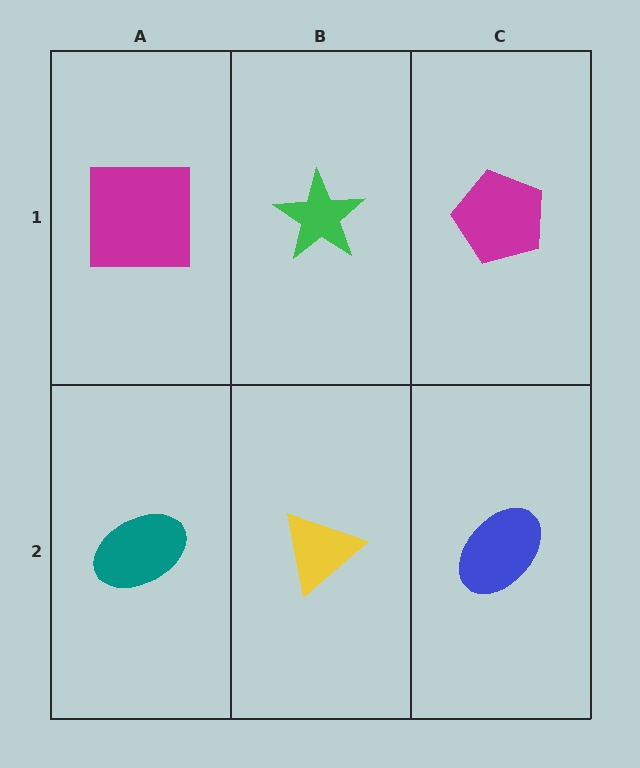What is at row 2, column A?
A teal ellipse.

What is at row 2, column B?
A yellow triangle.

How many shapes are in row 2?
3 shapes.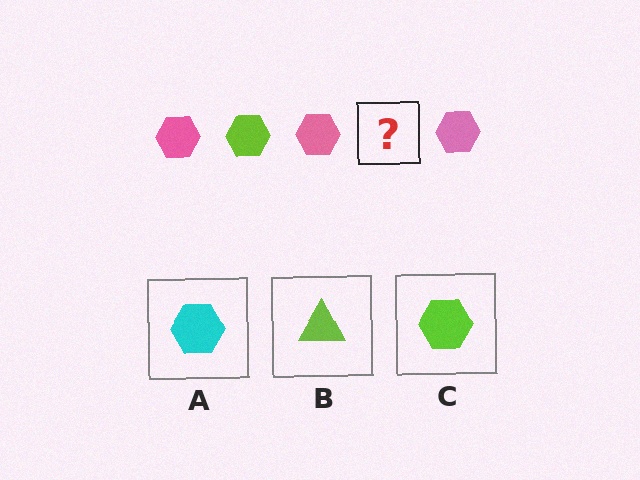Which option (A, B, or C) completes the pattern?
C.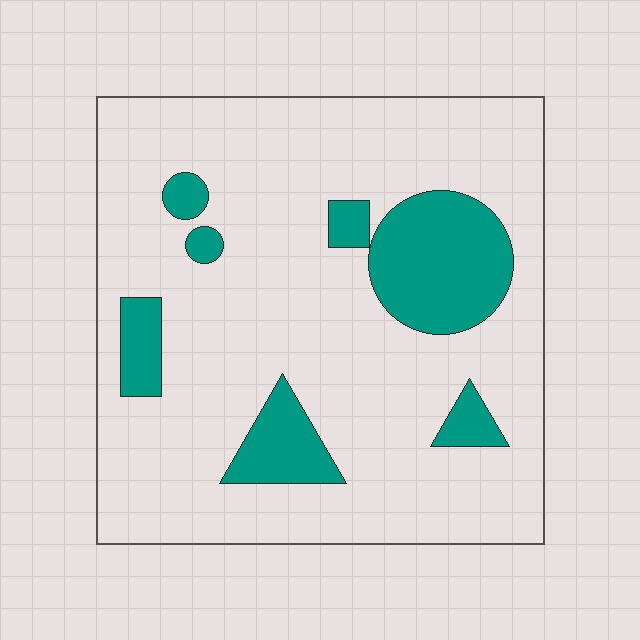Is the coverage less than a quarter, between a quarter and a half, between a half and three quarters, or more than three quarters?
Less than a quarter.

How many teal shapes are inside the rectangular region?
7.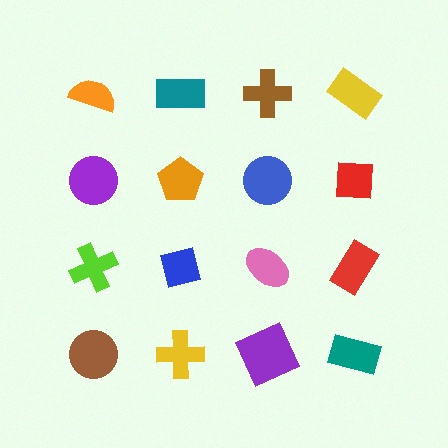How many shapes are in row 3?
4 shapes.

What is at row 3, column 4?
A red rectangle.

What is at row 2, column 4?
A red square.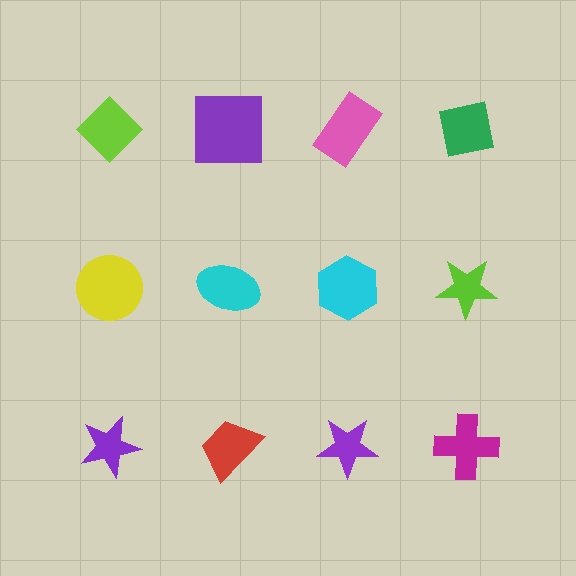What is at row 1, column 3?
A pink rectangle.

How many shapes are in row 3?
4 shapes.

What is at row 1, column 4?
A green square.